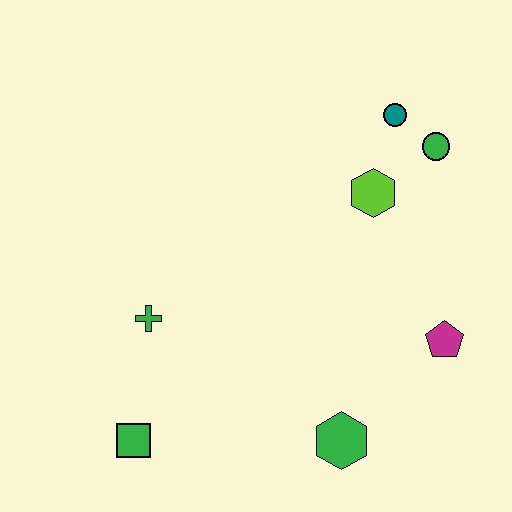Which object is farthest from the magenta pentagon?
The green square is farthest from the magenta pentagon.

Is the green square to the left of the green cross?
Yes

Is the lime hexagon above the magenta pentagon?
Yes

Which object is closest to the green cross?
The green square is closest to the green cross.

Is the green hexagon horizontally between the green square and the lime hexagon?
Yes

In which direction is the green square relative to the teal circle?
The green square is below the teal circle.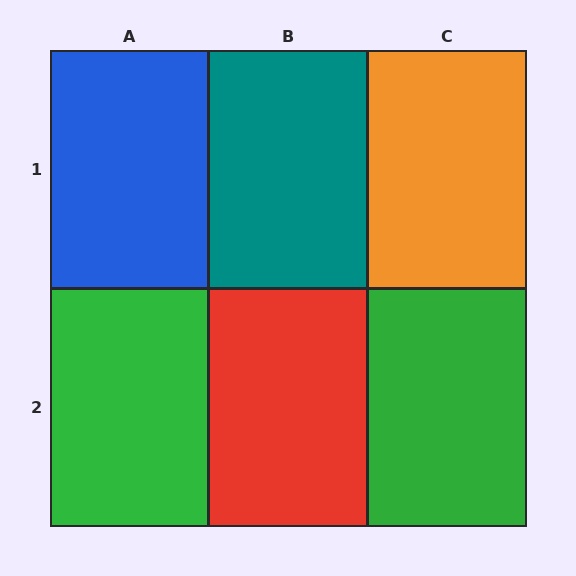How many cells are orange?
1 cell is orange.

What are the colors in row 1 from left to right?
Blue, teal, orange.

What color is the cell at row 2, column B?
Red.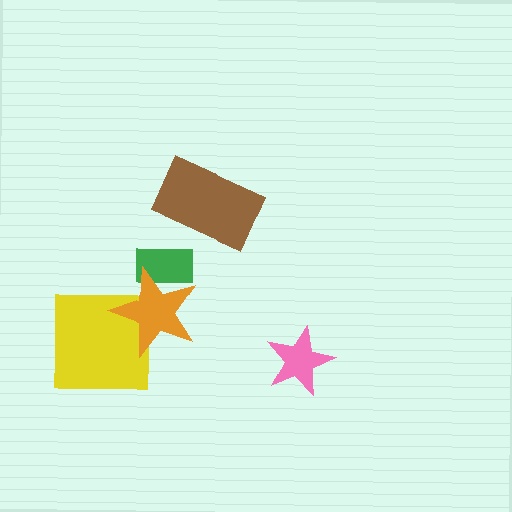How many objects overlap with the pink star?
0 objects overlap with the pink star.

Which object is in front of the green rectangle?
The orange star is in front of the green rectangle.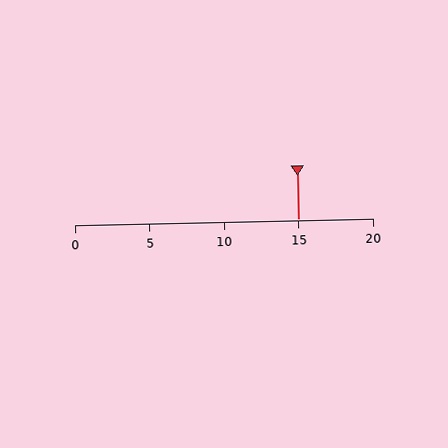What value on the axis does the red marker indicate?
The marker indicates approximately 15.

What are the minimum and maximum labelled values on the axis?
The axis runs from 0 to 20.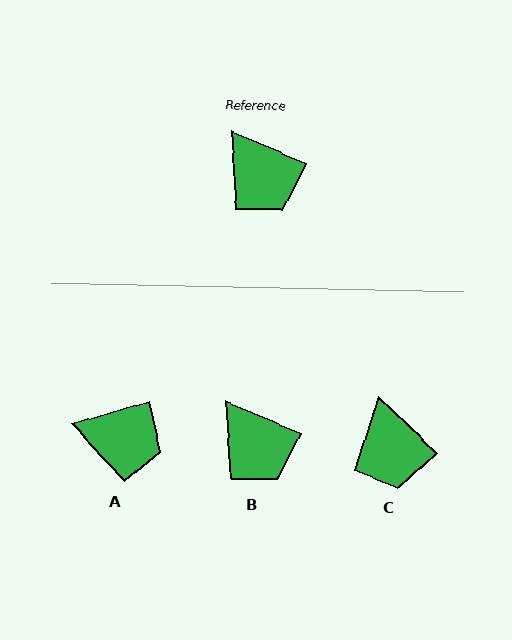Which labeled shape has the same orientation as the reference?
B.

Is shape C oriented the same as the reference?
No, it is off by about 21 degrees.